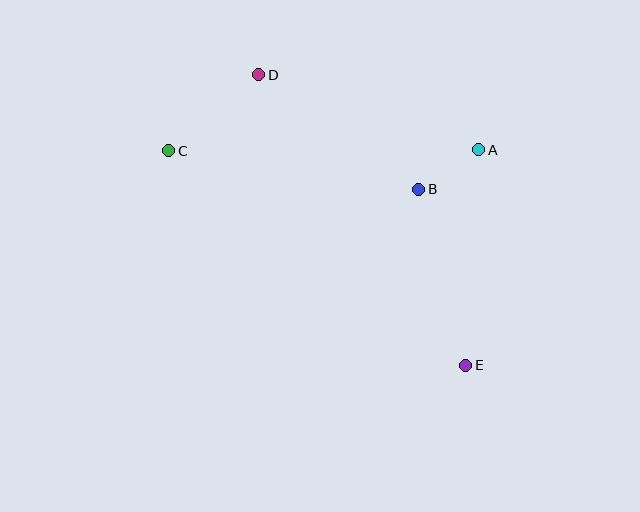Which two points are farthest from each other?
Points C and E are farthest from each other.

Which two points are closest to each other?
Points A and B are closest to each other.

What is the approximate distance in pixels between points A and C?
The distance between A and C is approximately 310 pixels.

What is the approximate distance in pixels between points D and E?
The distance between D and E is approximately 356 pixels.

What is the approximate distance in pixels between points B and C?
The distance between B and C is approximately 253 pixels.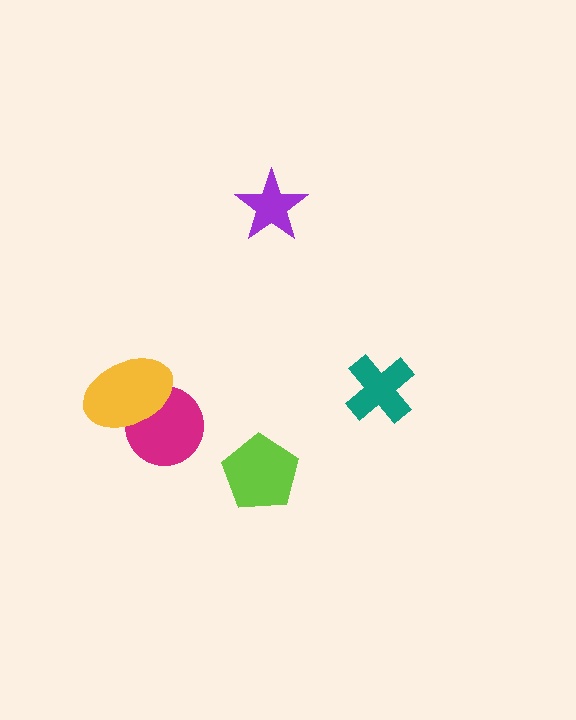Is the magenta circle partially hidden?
Yes, it is partially covered by another shape.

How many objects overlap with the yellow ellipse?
1 object overlaps with the yellow ellipse.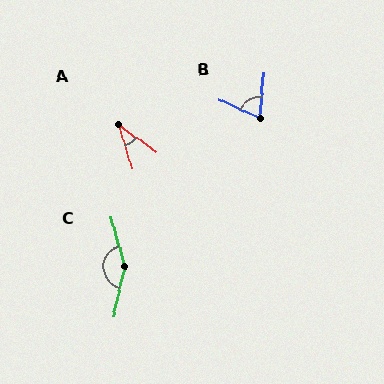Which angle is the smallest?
A, at approximately 38 degrees.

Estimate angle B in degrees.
Approximately 71 degrees.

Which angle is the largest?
C, at approximately 152 degrees.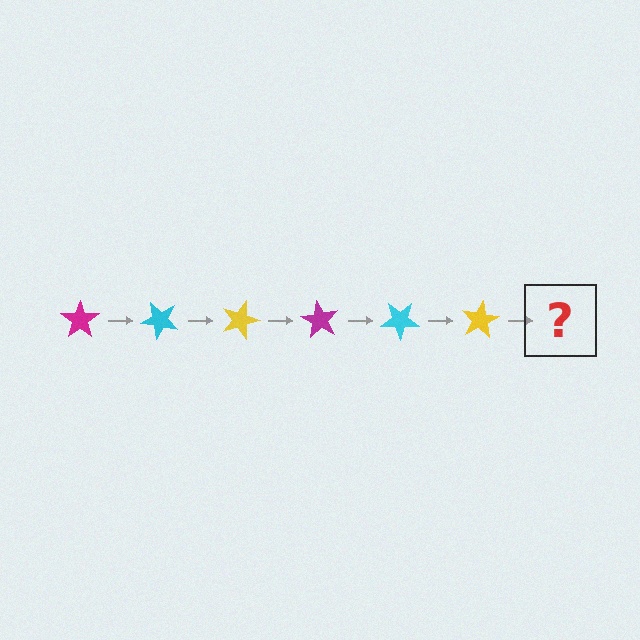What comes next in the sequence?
The next element should be a magenta star, rotated 270 degrees from the start.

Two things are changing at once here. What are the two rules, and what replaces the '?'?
The two rules are that it rotates 45 degrees each step and the color cycles through magenta, cyan, and yellow. The '?' should be a magenta star, rotated 270 degrees from the start.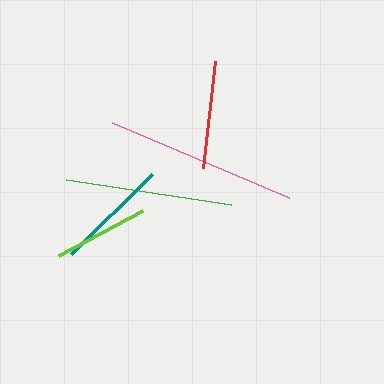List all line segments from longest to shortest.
From longest to shortest: pink, green, teal, red, lime.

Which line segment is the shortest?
The lime line is the shortest at approximately 95 pixels.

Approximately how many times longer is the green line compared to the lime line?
The green line is approximately 1.8 times the length of the lime line.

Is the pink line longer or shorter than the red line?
The pink line is longer than the red line.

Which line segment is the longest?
The pink line is the longest at approximately 192 pixels.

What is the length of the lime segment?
The lime segment is approximately 95 pixels long.